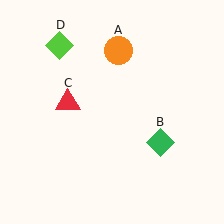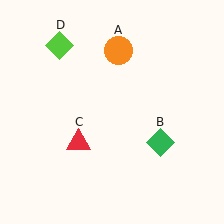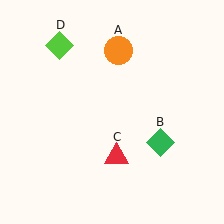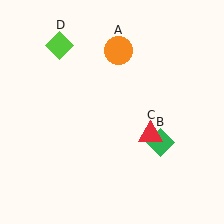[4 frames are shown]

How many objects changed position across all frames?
1 object changed position: red triangle (object C).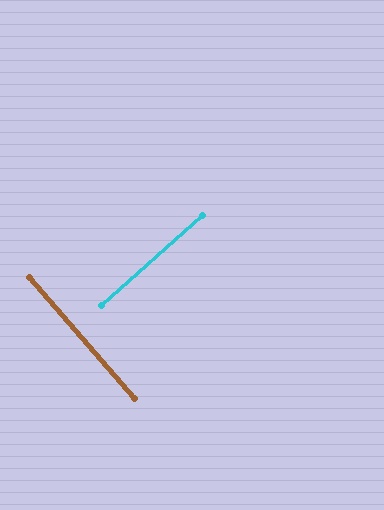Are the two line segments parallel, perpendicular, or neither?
Perpendicular — they meet at approximately 89°.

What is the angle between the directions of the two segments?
Approximately 89 degrees.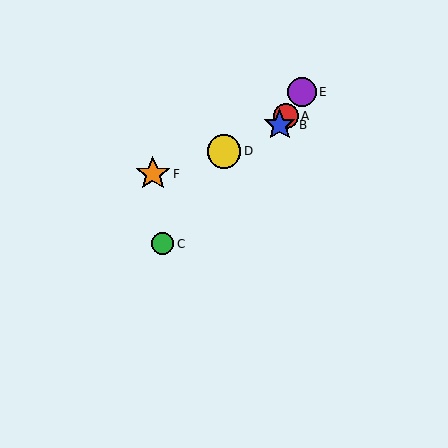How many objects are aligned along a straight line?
3 objects (A, B, E) are aligned along a straight line.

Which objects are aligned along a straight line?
Objects A, B, E are aligned along a straight line.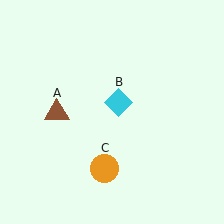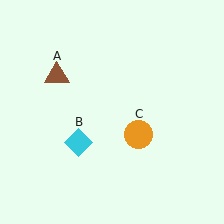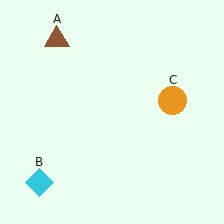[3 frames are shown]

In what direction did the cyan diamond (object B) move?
The cyan diamond (object B) moved down and to the left.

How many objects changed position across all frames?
3 objects changed position: brown triangle (object A), cyan diamond (object B), orange circle (object C).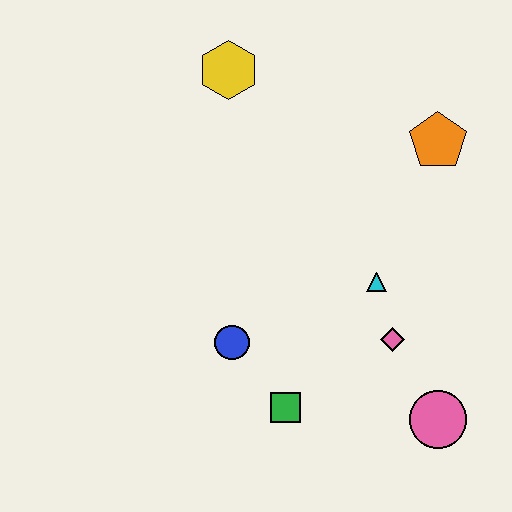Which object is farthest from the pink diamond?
The yellow hexagon is farthest from the pink diamond.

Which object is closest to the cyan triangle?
The pink diamond is closest to the cyan triangle.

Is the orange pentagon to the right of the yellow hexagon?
Yes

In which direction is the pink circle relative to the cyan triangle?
The pink circle is below the cyan triangle.